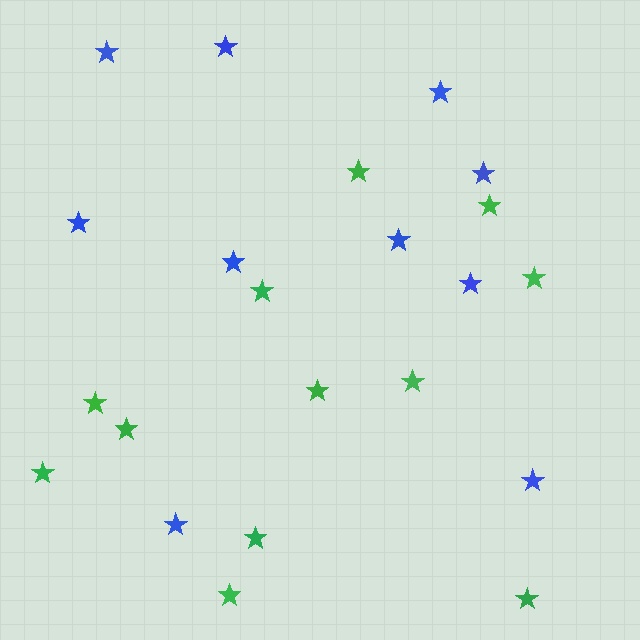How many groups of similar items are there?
There are 2 groups: one group of green stars (12) and one group of blue stars (10).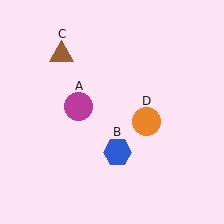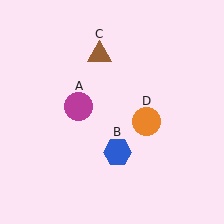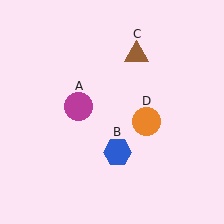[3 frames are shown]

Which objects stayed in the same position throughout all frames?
Magenta circle (object A) and blue hexagon (object B) and orange circle (object D) remained stationary.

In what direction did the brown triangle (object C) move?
The brown triangle (object C) moved right.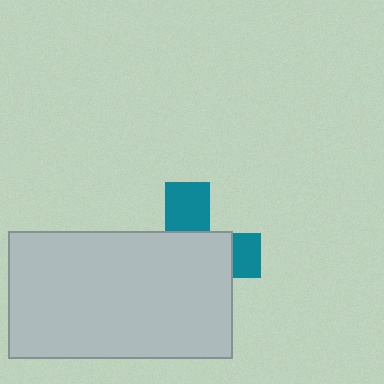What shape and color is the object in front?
The object in front is a light gray rectangle.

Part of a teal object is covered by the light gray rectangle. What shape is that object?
It is a cross.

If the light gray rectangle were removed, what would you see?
You would see the complete teal cross.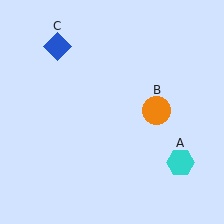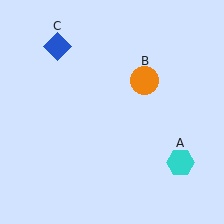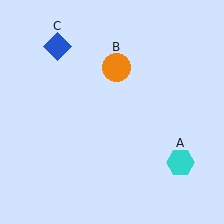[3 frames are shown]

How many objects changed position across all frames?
1 object changed position: orange circle (object B).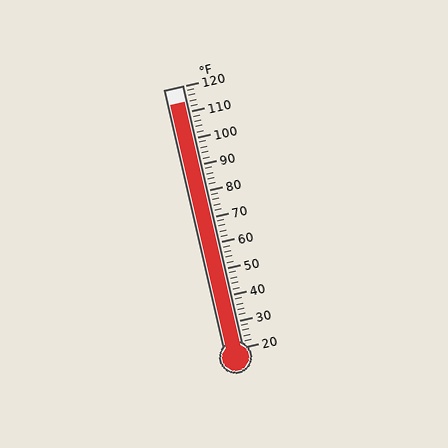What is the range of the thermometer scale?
The thermometer scale ranges from 20°F to 120°F.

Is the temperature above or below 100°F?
The temperature is above 100°F.